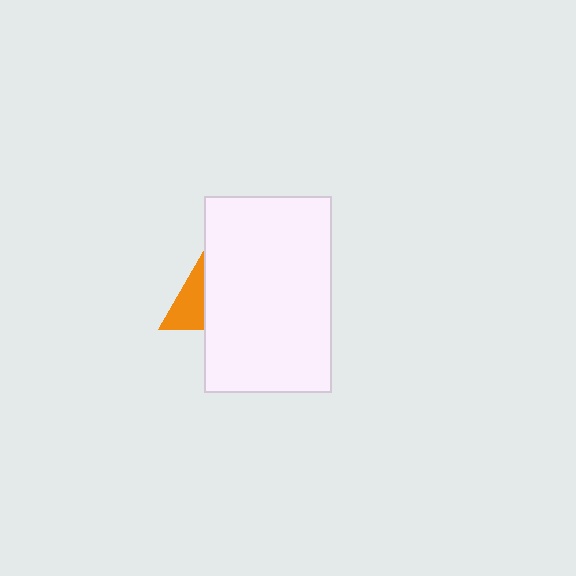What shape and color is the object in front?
The object in front is a white rectangle.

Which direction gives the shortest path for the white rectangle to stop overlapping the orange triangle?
Moving right gives the shortest separation.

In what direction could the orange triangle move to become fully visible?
The orange triangle could move left. That would shift it out from behind the white rectangle entirely.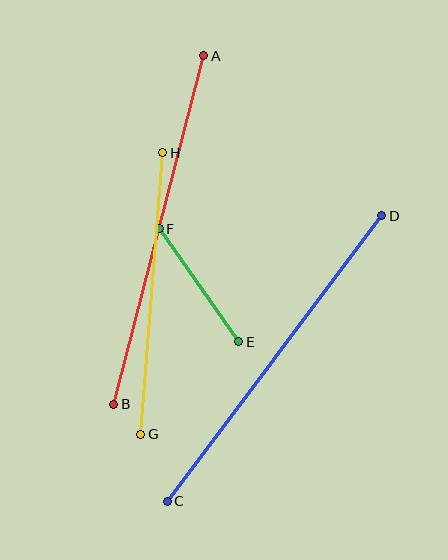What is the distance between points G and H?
The distance is approximately 282 pixels.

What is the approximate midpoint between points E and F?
The midpoint is at approximately (199, 285) pixels.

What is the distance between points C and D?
The distance is approximately 357 pixels.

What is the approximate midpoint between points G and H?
The midpoint is at approximately (152, 294) pixels.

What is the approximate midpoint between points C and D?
The midpoint is at approximately (274, 359) pixels.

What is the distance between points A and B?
The distance is approximately 360 pixels.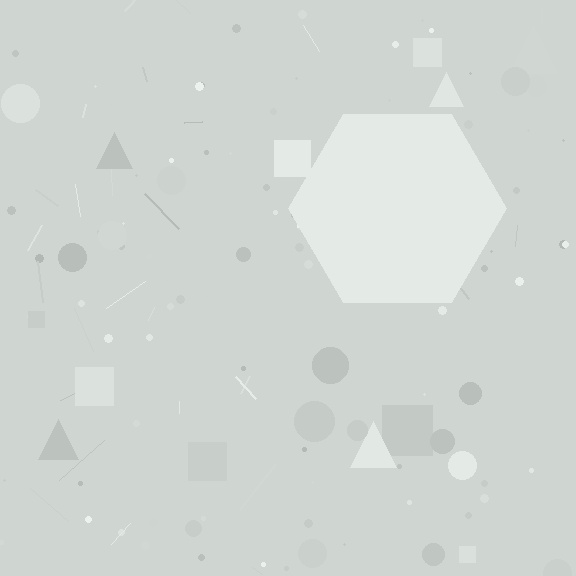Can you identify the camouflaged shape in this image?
The camouflaged shape is a hexagon.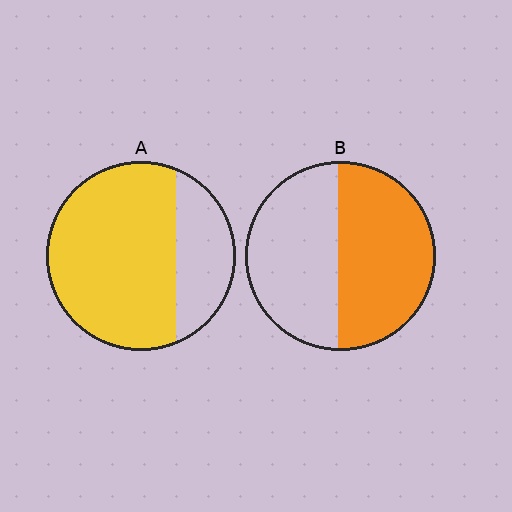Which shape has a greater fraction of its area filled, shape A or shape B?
Shape A.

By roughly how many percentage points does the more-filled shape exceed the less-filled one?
By roughly 20 percentage points (A over B).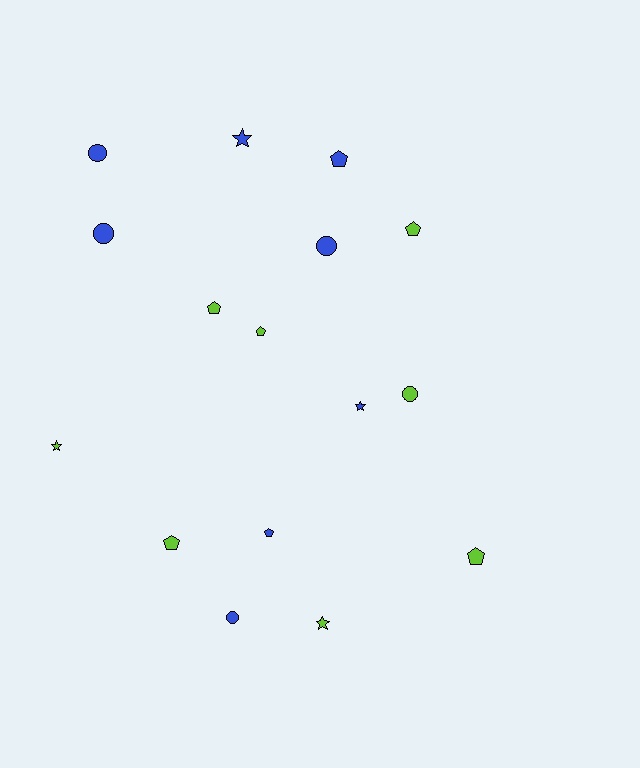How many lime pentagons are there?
There are 5 lime pentagons.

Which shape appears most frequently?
Pentagon, with 7 objects.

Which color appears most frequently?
Lime, with 8 objects.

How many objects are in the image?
There are 16 objects.